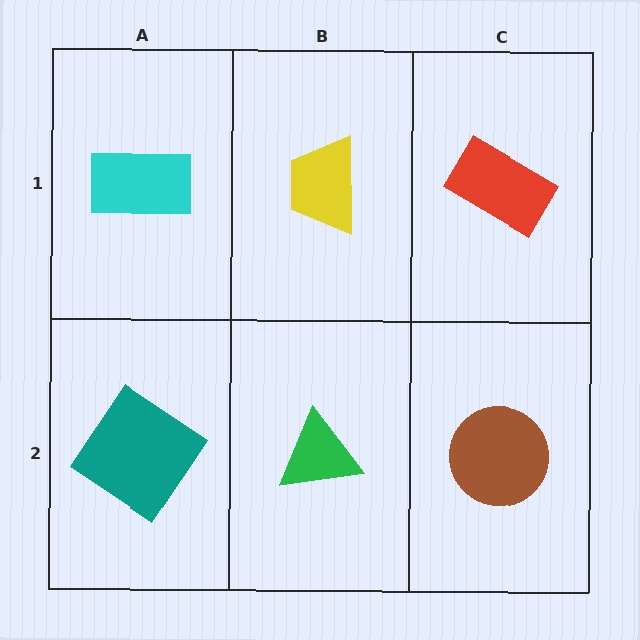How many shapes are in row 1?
3 shapes.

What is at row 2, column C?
A brown circle.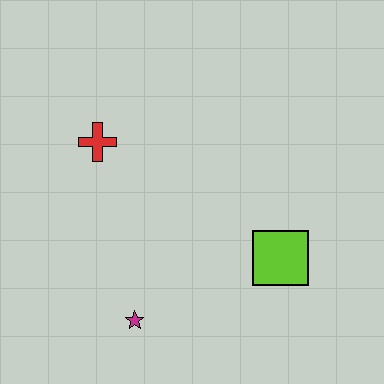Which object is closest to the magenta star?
The lime square is closest to the magenta star.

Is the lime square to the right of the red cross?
Yes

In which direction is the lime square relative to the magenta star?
The lime square is to the right of the magenta star.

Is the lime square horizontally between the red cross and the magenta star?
No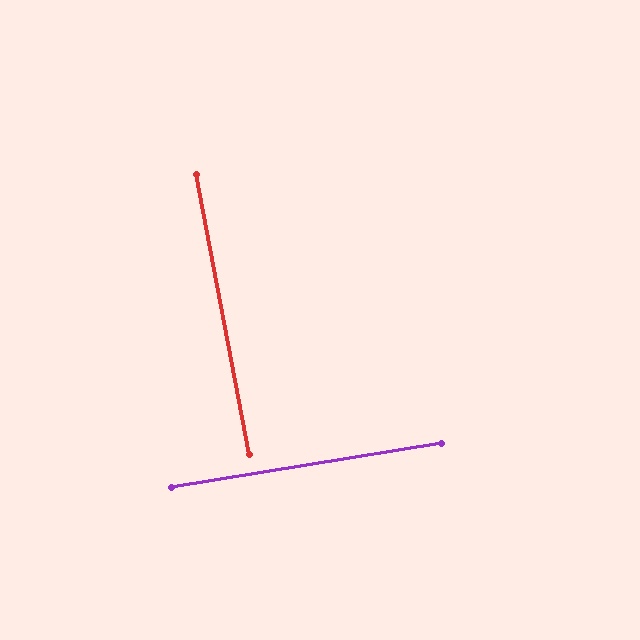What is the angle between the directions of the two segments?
Approximately 89 degrees.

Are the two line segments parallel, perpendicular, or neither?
Perpendicular — they meet at approximately 89°.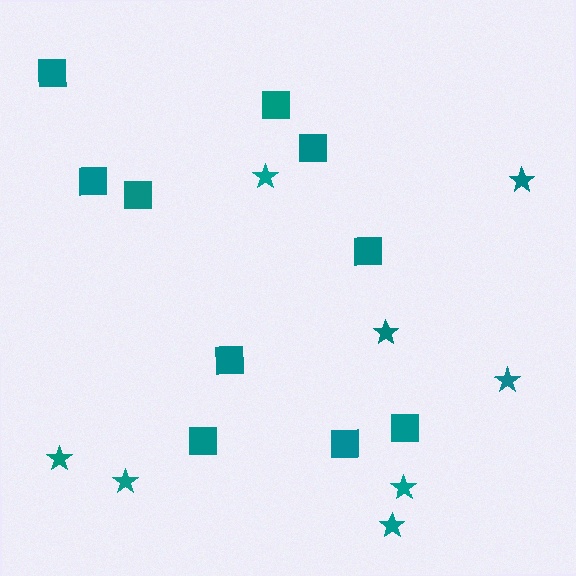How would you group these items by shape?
There are 2 groups: one group of stars (8) and one group of squares (10).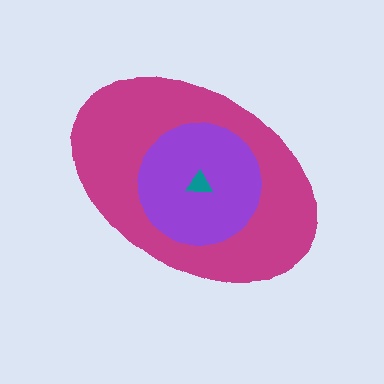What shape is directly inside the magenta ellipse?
The purple circle.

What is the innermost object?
The teal triangle.